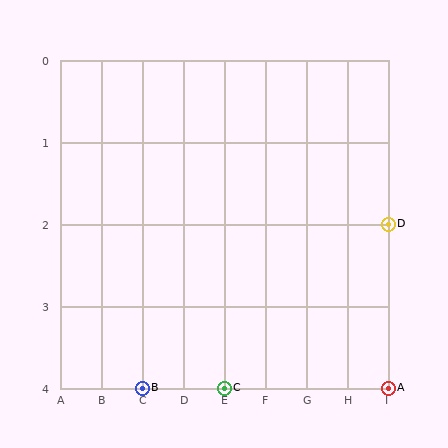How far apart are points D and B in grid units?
Points D and B are 6 columns and 2 rows apart (about 6.3 grid units diagonally).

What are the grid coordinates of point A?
Point A is at grid coordinates (I, 4).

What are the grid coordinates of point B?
Point B is at grid coordinates (C, 4).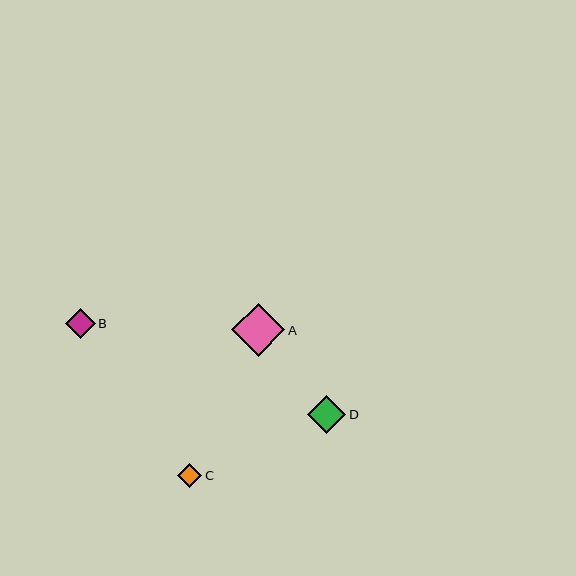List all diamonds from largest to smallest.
From largest to smallest: A, D, B, C.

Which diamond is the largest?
Diamond A is the largest with a size of approximately 53 pixels.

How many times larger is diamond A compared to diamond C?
Diamond A is approximately 2.2 times the size of diamond C.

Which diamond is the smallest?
Diamond C is the smallest with a size of approximately 24 pixels.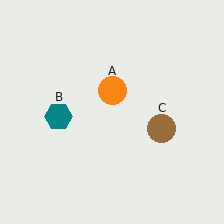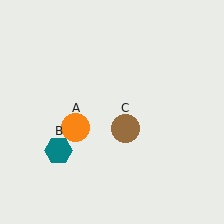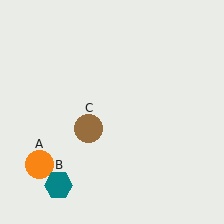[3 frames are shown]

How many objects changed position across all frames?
3 objects changed position: orange circle (object A), teal hexagon (object B), brown circle (object C).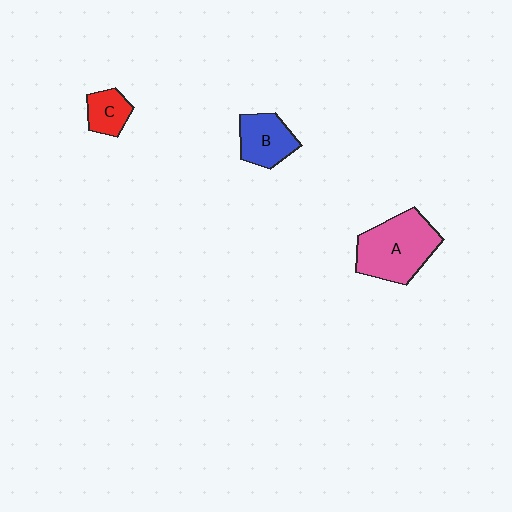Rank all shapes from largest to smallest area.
From largest to smallest: A (pink), B (blue), C (red).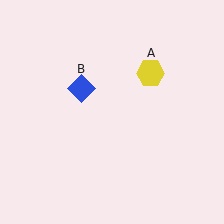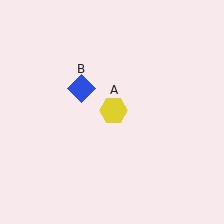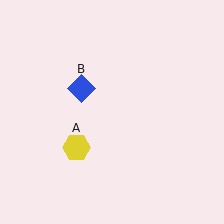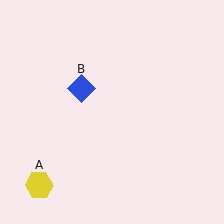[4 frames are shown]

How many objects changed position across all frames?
1 object changed position: yellow hexagon (object A).